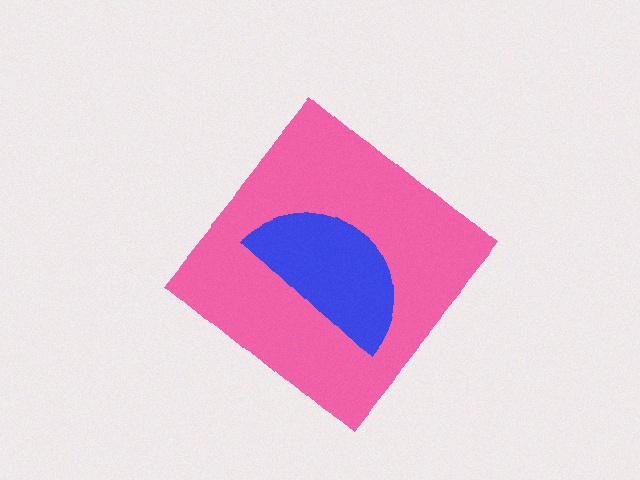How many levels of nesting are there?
2.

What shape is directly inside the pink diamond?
The blue semicircle.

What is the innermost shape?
The blue semicircle.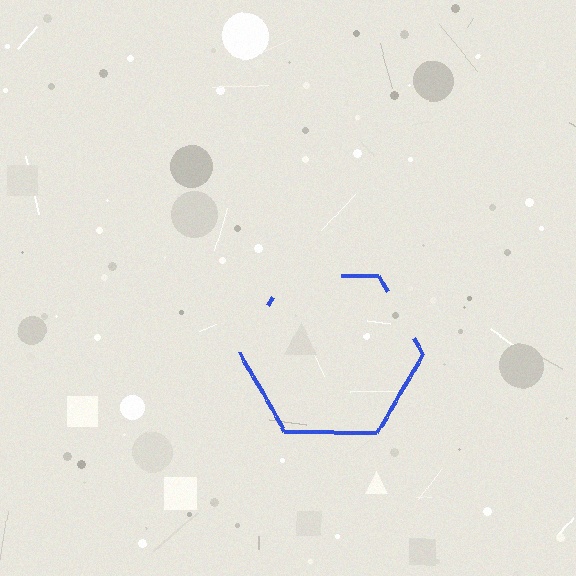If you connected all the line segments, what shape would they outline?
They would outline a hexagon.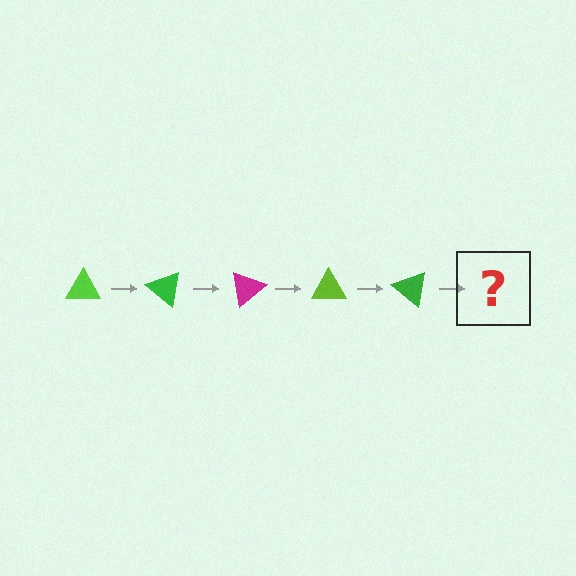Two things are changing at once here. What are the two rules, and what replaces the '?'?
The two rules are that it rotates 40 degrees each step and the color cycles through lime, green, and magenta. The '?' should be a magenta triangle, rotated 200 degrees from the start.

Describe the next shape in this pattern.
It should be a magenta triangle, rotated 200 degrees from the start.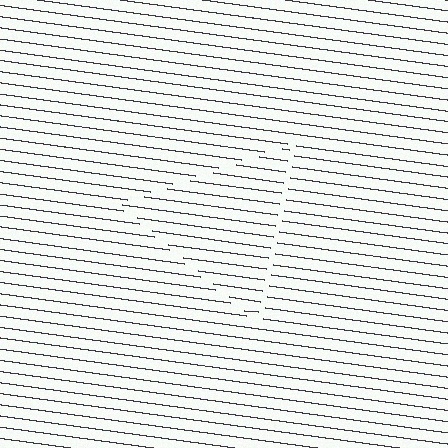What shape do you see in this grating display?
An illusory triangle. The interior of the shape contains the same grating, shifted by half a period — the contour is defined by the phase discontinuity where line-ends from the inner and outer gratings abut.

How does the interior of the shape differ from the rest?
The interior of the shape contains the same grating, shifted by half a period — the contour is defined by the phase discontinuity where line-ends from the inner and outer gratings abut.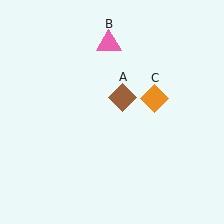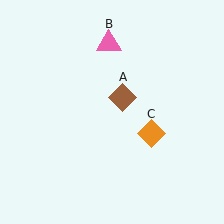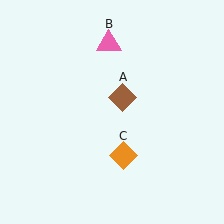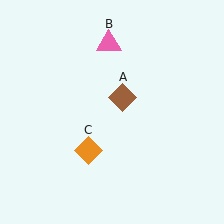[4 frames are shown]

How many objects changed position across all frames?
1 object changed position: orange diamond (object C).